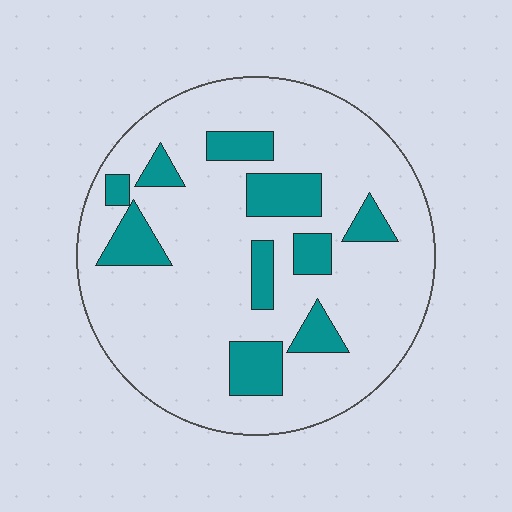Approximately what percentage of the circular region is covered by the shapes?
Approximately 20%.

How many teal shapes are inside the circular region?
10.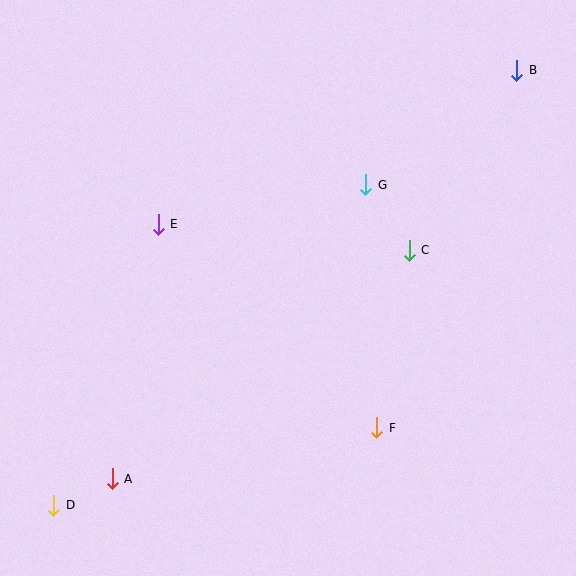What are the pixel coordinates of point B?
Point B is at (517, 70).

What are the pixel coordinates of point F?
Point F is at (377, 428).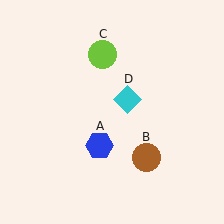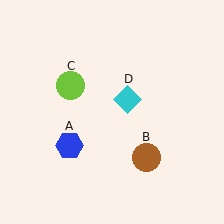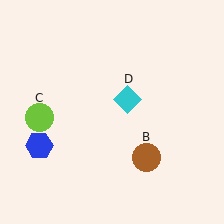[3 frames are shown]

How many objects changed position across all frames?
2 objects changed position: blue hexagon (object A), lime circle (object C).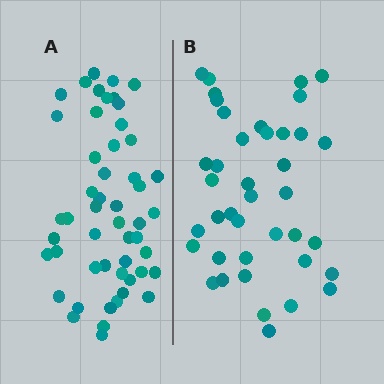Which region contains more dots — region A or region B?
Region A (the left region) has more dots.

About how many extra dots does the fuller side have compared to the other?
Region A has roughly 12 or so more dots than region B.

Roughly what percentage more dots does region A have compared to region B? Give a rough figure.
About 30% more.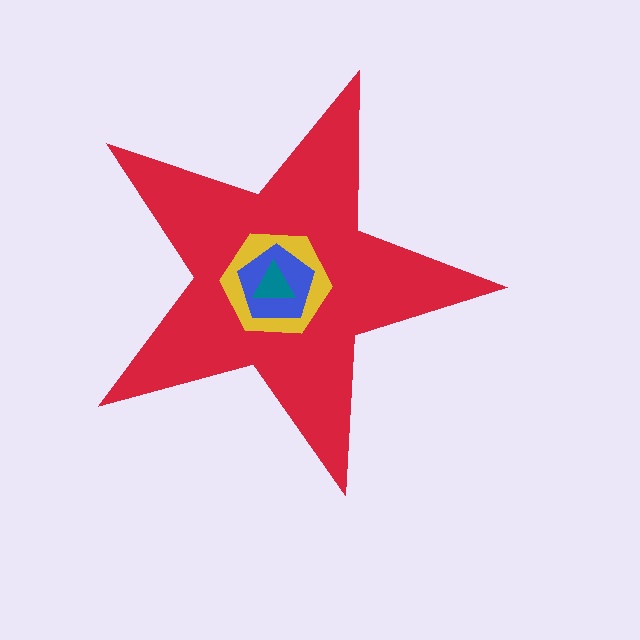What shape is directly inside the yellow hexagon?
The blue pentagon.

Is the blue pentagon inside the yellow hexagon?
Yes.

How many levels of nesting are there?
4.